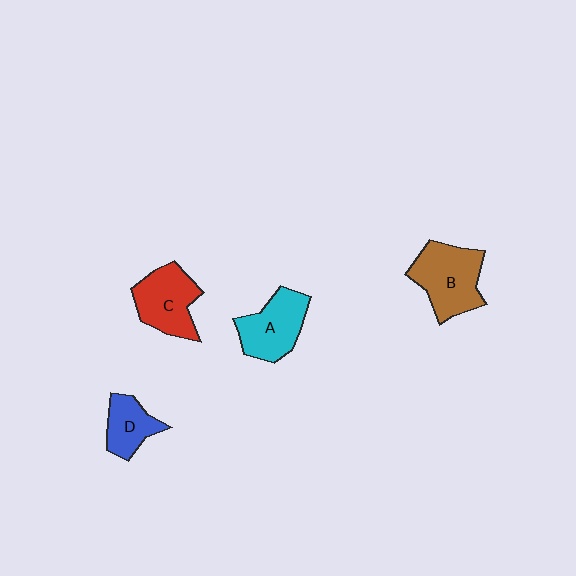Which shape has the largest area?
Shape B (brown).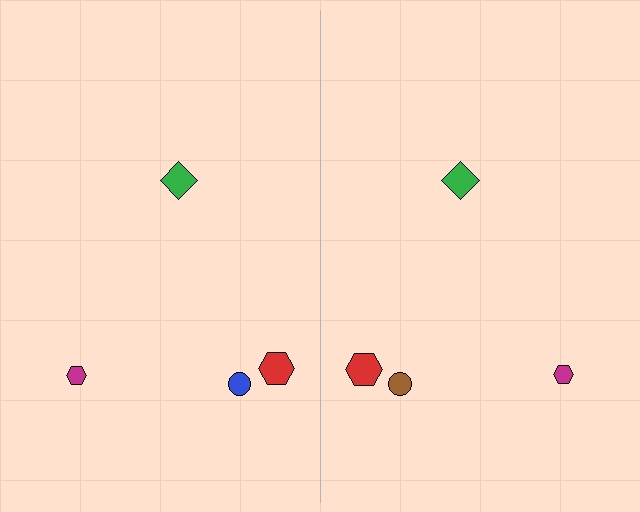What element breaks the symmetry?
The brown circle on the right side breaks the symmetry — its mirror counterpart is blue.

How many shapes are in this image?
There are 8 shapes in this image.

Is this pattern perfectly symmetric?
No, the pattern is not perfectly symmetric. The brown circle on the right side breaks the symmetry — its mirror counterpart is blue.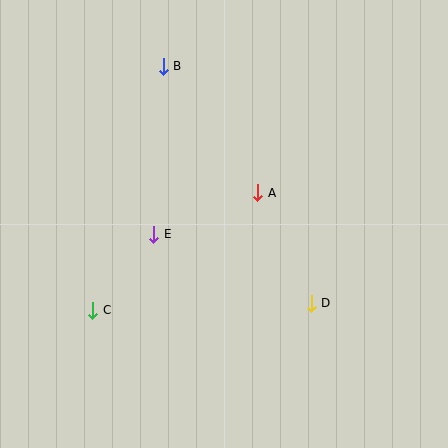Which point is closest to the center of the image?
Point A at (258, 193) is closest to the center.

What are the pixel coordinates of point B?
Point B is at (163, 66).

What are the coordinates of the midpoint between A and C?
The midpoint between A and C is at (175, 252).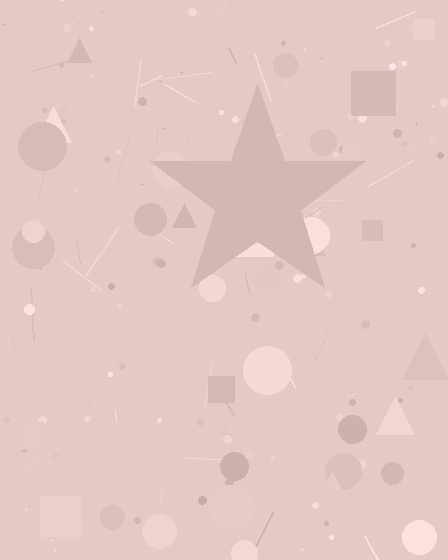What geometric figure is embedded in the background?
A star is embedded in the background.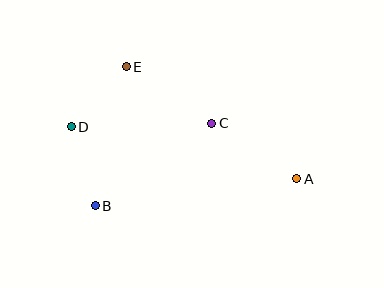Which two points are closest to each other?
Points D and E are closest to each other.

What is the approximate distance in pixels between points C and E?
The distance between C and E is approximately 103 pixels.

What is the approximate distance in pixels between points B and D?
The distance between B and D is approximately 83 pixels.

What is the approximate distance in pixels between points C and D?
The distance between C and D is approximately 141 pixels.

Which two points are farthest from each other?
Points A and D are farthest from each other.